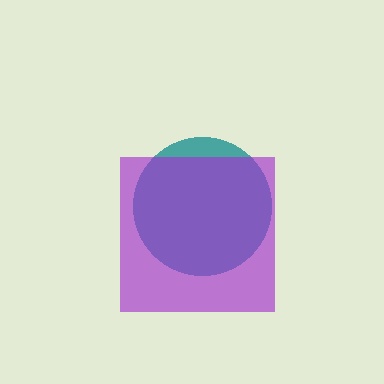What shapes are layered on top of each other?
The layered shapes are: a teal circle, a purple square.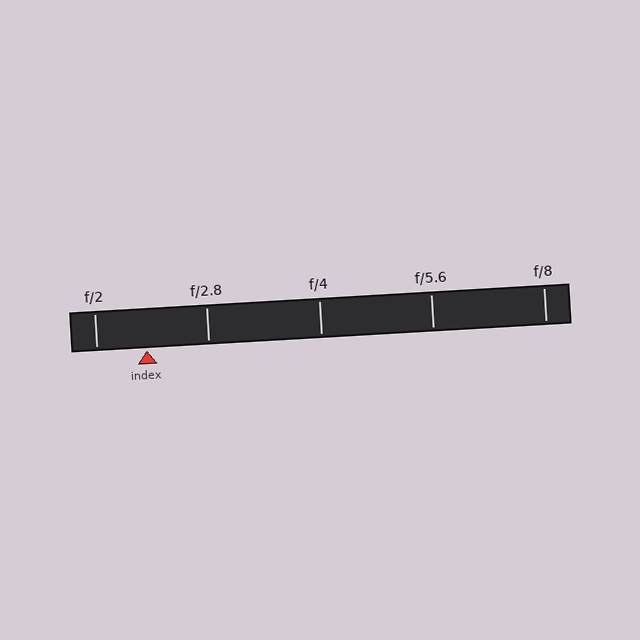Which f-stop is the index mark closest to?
The index mark is closest to f/2.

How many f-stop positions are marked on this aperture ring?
There are 5 f-stop positions marked.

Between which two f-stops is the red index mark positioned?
The index mark is between f/2 and f/2.8.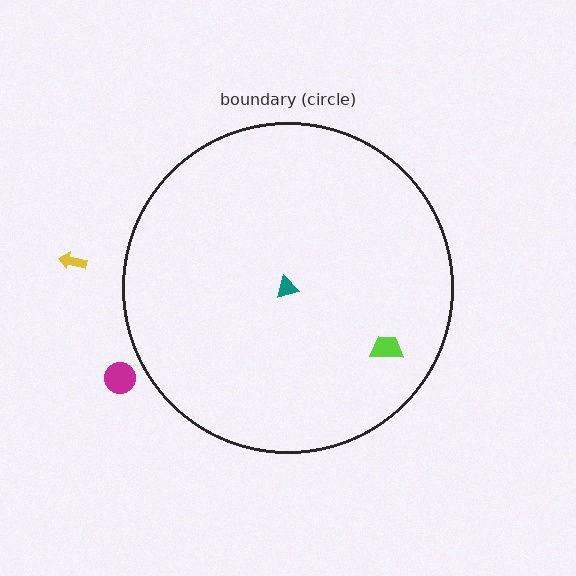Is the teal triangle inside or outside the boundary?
Inside.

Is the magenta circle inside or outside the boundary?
Outside.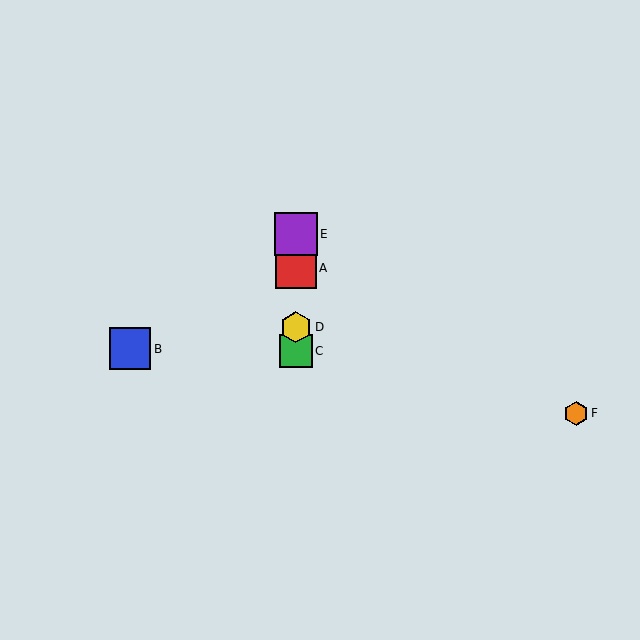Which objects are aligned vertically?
Objects A, C, D, E are aligned vertically.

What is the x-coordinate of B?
Object B is at x≈130.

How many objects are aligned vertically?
4 objects (A, C, D, E) are aligned vertically.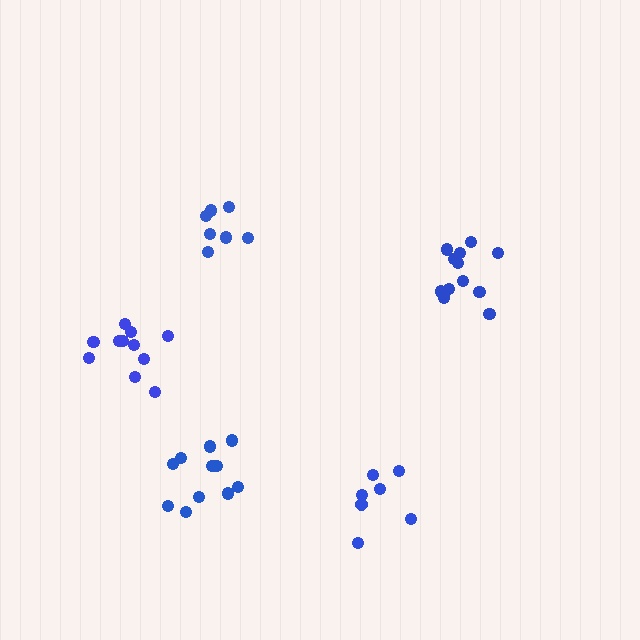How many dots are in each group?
Group 1: 12 dots, Group 2: 7 dots, Group 3: 11 dots, Group 4: 7 dots, Group 5: 11 dots (48 total).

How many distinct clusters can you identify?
There are 5 distinct clusters.